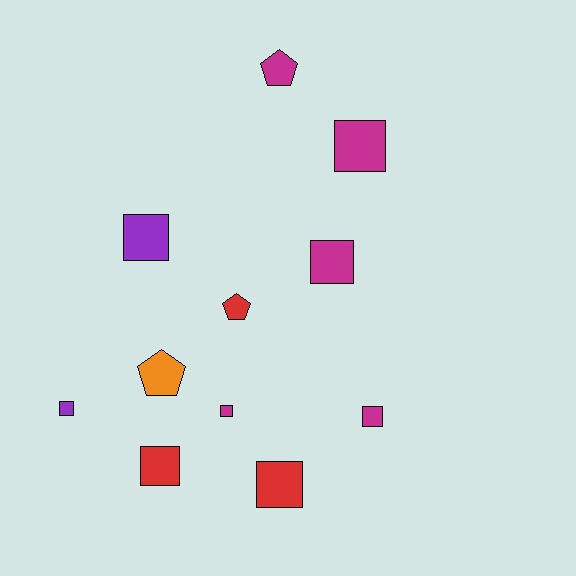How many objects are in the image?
There are 11 objects.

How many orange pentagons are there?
There is 1 orange pentagon.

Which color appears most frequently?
Magenta, with 5 objects.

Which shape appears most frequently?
Square, with 8 objects.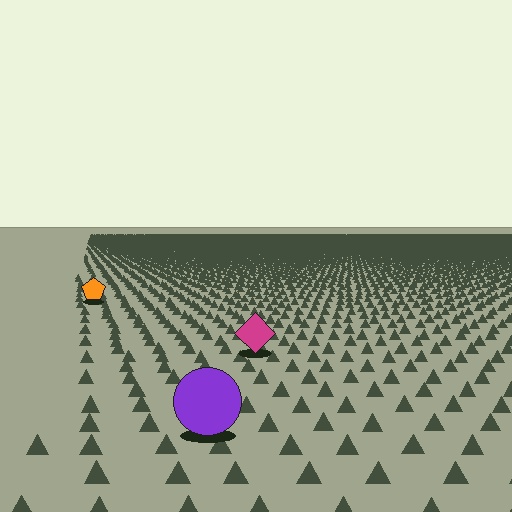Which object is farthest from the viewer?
The orange pentagon is farthest from the viewer. It appears smaller and the ground texture around it is denser.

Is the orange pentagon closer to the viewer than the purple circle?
No. The purple circle is closer — you can tell from the texture gradient: the ground texture is coarser near it.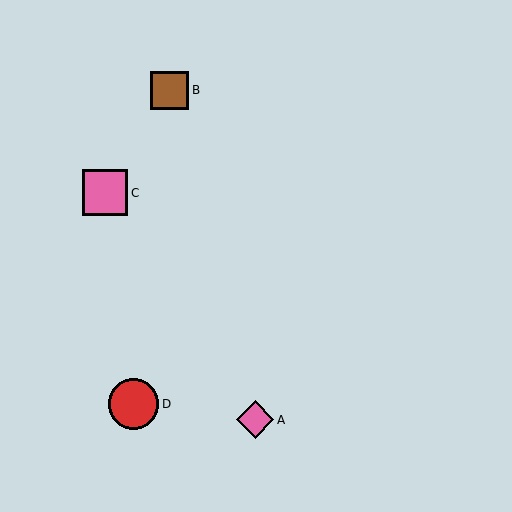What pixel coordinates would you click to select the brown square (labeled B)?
Click at (170, 90) to select the brown square B.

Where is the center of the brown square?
The center of the brown square is at (170, 90).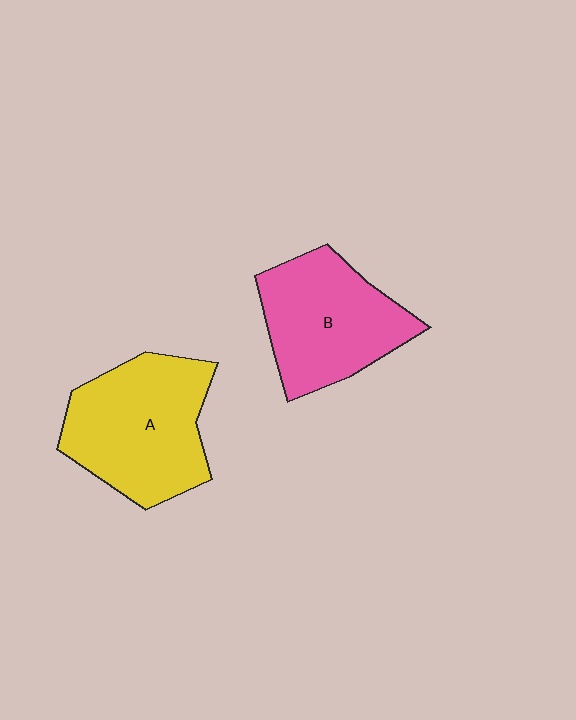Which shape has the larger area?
Shape A (yellow).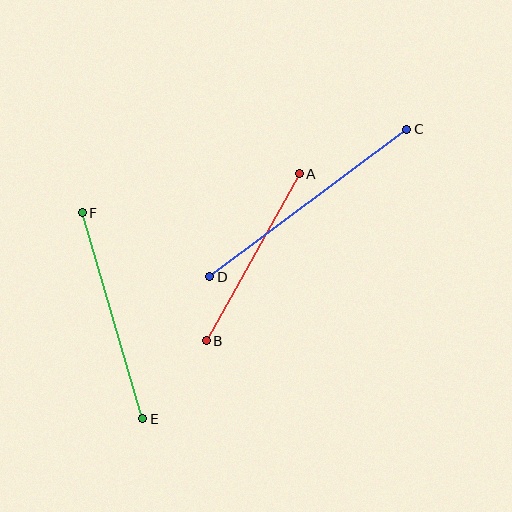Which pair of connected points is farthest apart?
Points C and D are farthest apart.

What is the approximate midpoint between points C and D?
The midpoint is at approximately (308, 203) pixels.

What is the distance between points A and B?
The distance is approximately 192 pixels.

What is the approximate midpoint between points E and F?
The midpoint is at approximately (113, 316) pixels.